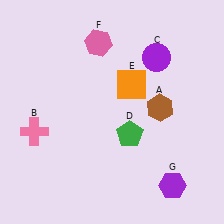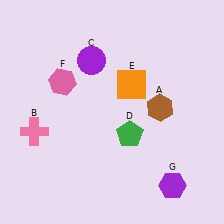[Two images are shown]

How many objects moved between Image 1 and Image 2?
2 objects moved between the two images.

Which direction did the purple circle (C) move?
The purple circle (C) moved left.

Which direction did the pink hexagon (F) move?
The pink hexagon (F) moved down.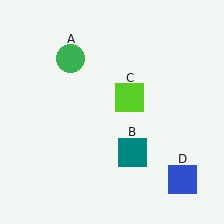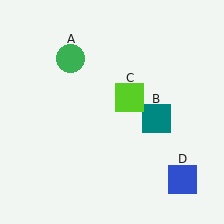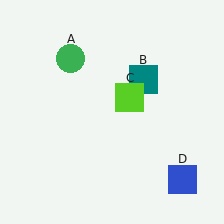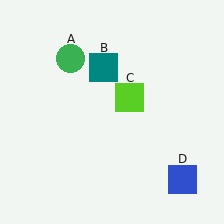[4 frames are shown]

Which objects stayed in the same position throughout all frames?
Green circle (object A) and lime square (object C) and blue square (object D) remained stationary.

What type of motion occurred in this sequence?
The teal square (object B) rotated counterclockwise around the center of the scene.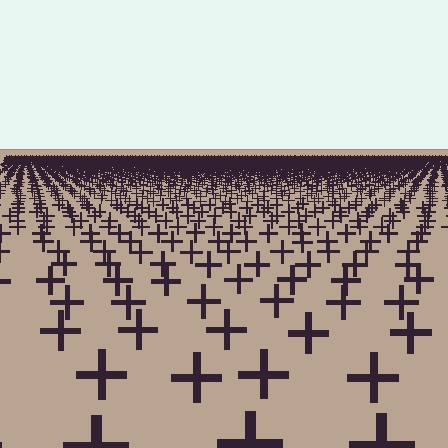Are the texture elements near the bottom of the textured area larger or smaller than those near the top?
Larger. Near the bottom, elements are closer to the viewer and appear at a bigger on-screen size.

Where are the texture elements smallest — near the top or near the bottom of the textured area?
Near the top.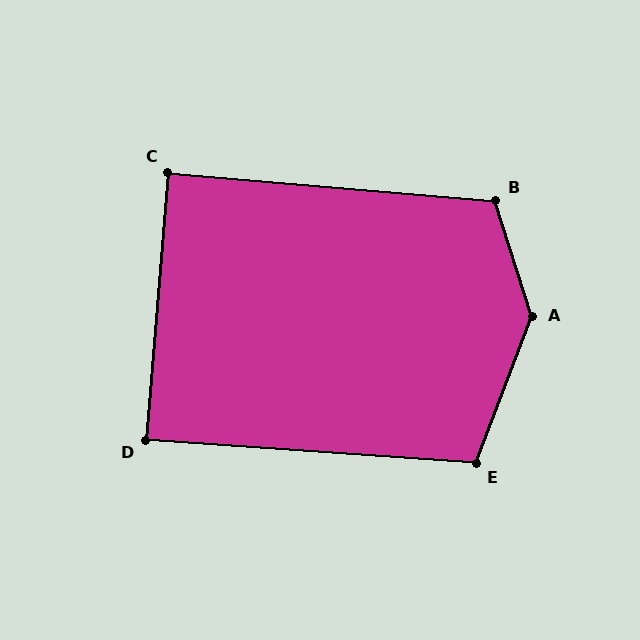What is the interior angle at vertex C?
Approximately 90 degrees (approximately right).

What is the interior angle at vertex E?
Approximately 107 degrees (obtuse).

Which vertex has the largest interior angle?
A, at approximately 142 degrees.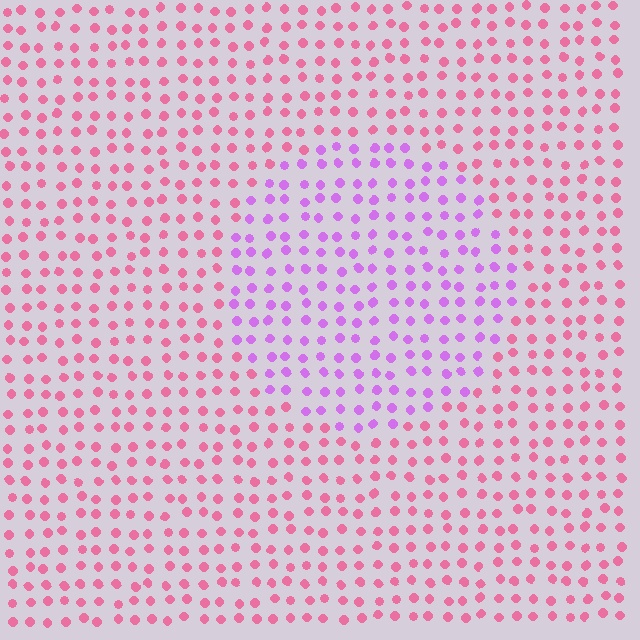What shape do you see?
I see a circle.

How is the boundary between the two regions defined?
The boundary is defined purely by a slight shift in hue (about 48 degrees). Spacing, size, and orientation are identical on both sides.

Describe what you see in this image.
The image is filled with small pink elements in a uniform arrangement. A circle-shaped region is visible where the elements are tinted to a slightly different hue, forming a subtle color boundary.